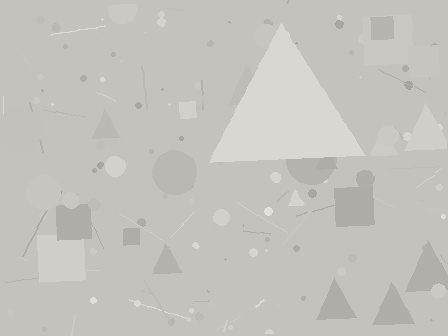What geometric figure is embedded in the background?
A triangle is embedded in the background.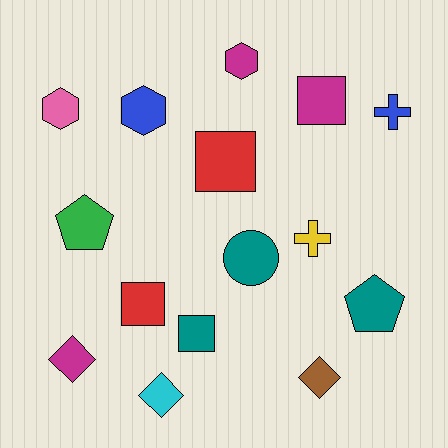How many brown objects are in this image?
There is 1 brown object.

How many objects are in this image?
There are 15 objects.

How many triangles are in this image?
There are no triangles.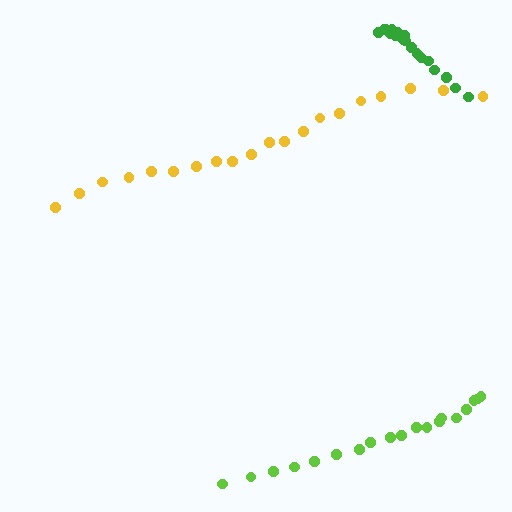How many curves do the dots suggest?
There are 3 distinct paths.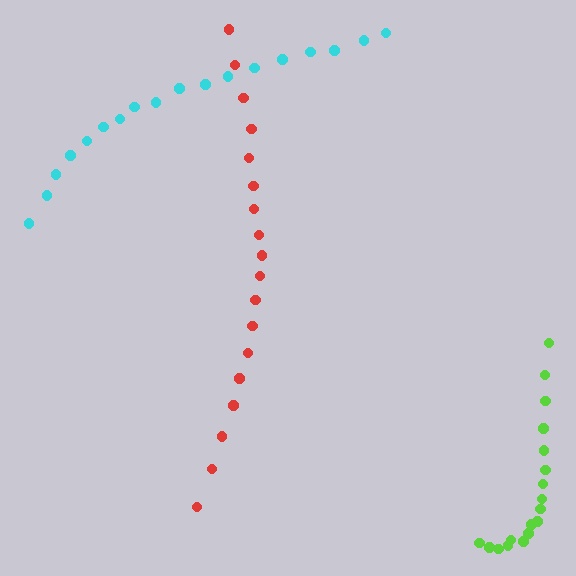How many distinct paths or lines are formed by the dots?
There are 3 distinct paths.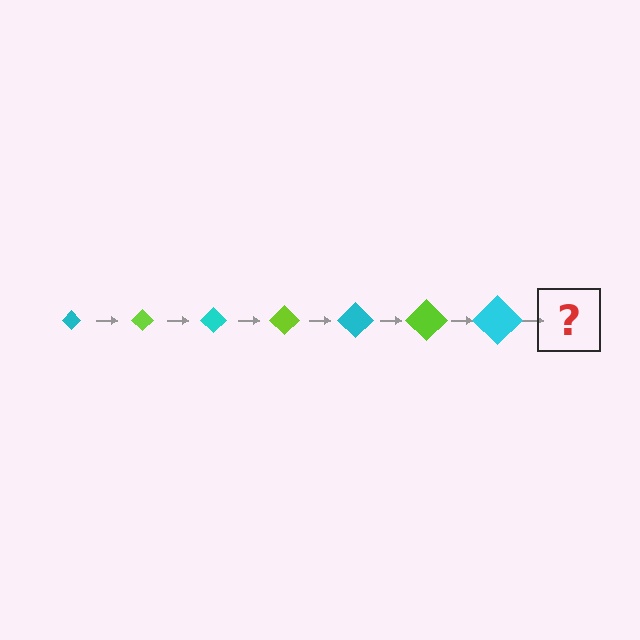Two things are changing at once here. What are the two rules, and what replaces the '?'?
The two rules are that the diamond grows larger each step and the color cycles through cyan and lime. The '?' should be a lime diamond, larger than the previous one.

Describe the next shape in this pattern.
It should be a lime diamond, larger than the previous one.